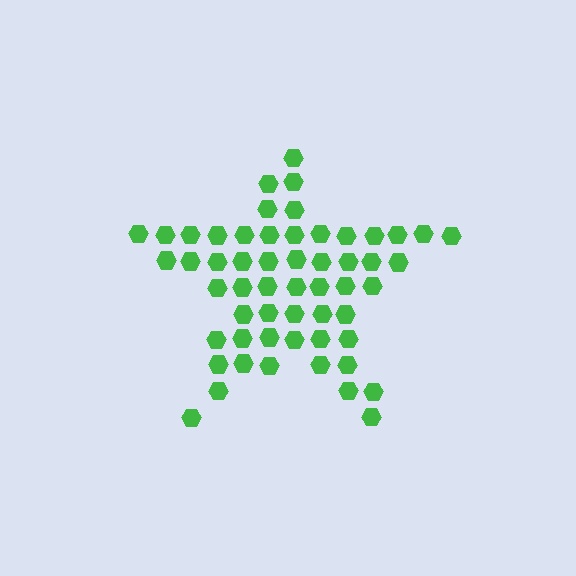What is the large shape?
The large shape is a star.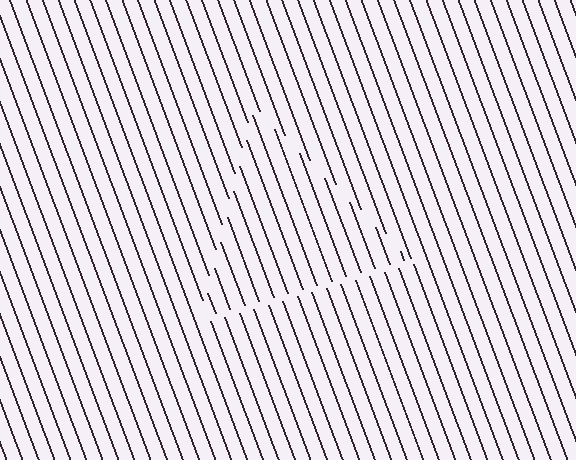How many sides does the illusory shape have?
3 sides — the line-ends trace a triangle.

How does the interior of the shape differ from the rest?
The interior of the shape contains the same grating, shifted by half a period — the contour is defined by the phase discontinuity where line-ends from the inner and outer gratings abut.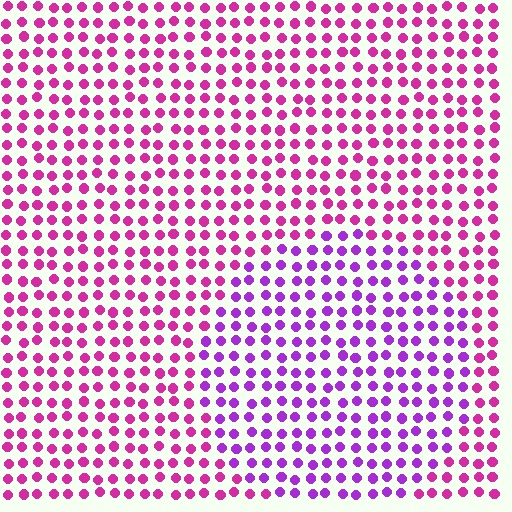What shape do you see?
I see a circle.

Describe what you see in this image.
The image is filled with small magenta elements in a uniform arrangement. A circle-shaped region is visible where the elements are tinted to a slightly different hue, forming a subtle color boundary.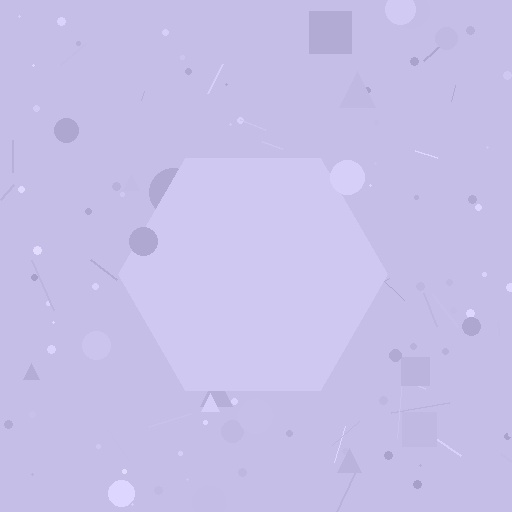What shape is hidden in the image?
A hexagon is hidden in the image.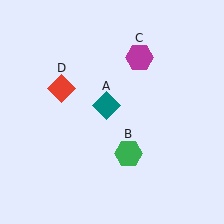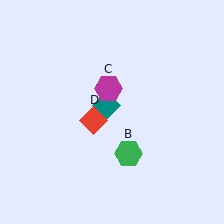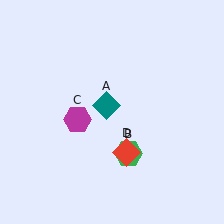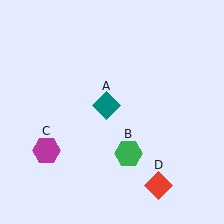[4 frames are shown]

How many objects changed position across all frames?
2 objects changed position: magenta hexagon (object C), red diamond (object D).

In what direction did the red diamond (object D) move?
The red diamond (object D) moved down and to the right.